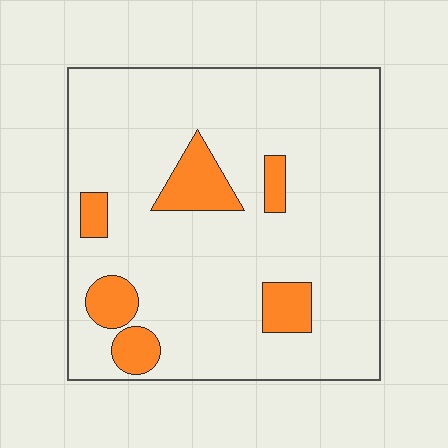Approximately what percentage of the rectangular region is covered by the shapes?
Approximately 15%.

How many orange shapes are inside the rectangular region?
6.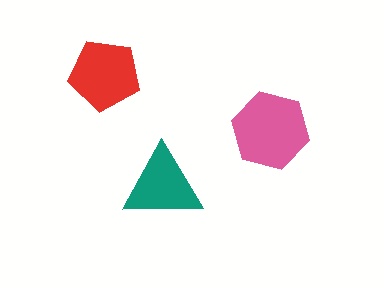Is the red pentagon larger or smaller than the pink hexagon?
Smaller.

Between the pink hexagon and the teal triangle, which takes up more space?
The pink hexagon.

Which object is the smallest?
The teal triangle.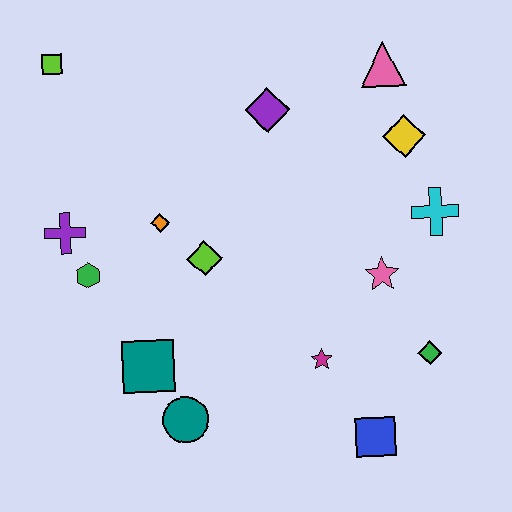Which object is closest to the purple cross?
The green hexagon is closest to the purple cross.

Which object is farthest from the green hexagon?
The pink triangle is farthest from the green hexagon.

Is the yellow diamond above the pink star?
Yes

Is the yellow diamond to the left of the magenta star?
No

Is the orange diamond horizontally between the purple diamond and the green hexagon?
Yes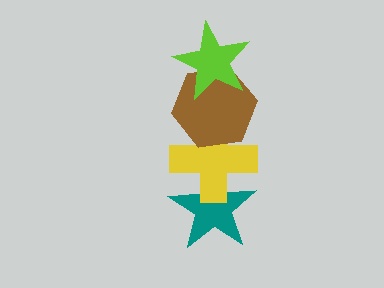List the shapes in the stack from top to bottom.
From top to bottom: the lime star, the brown hexagon, the yellow cross, the teal star.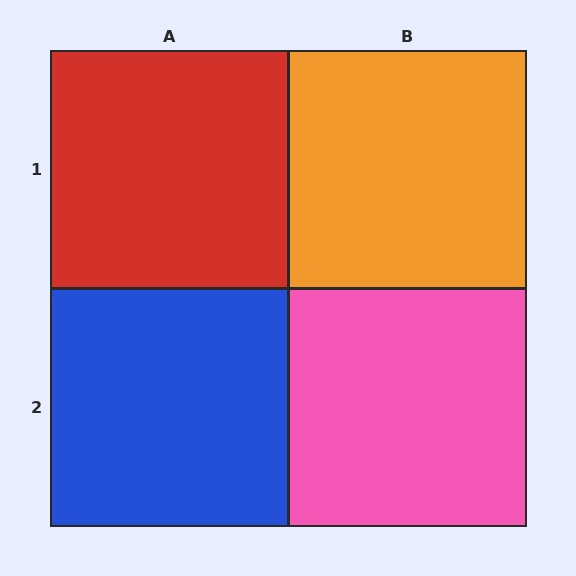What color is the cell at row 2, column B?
Pink.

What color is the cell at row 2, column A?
Blue.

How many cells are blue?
1 cell is blue.